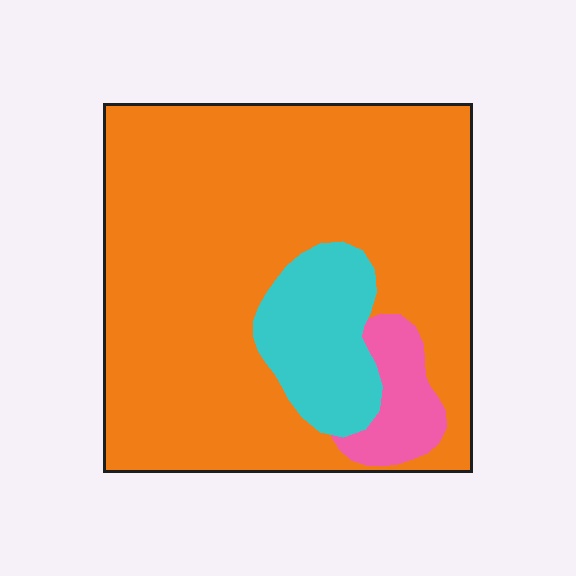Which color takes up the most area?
Orange, at roughly 80%.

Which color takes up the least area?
Pink, at roughly 5%.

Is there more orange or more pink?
Orange.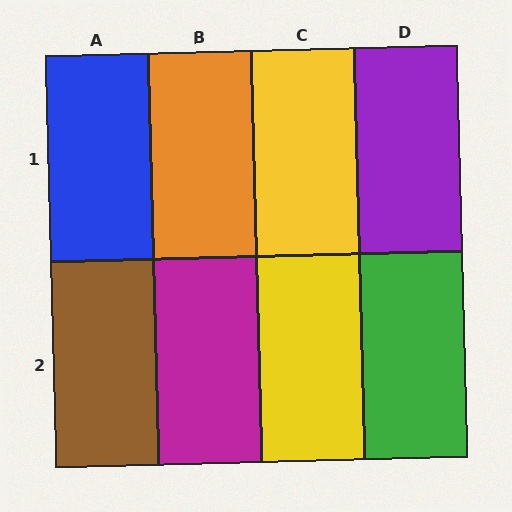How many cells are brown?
1 cell is brown.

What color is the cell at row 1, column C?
Yellow.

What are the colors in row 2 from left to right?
Brown, magenta, yellow, green.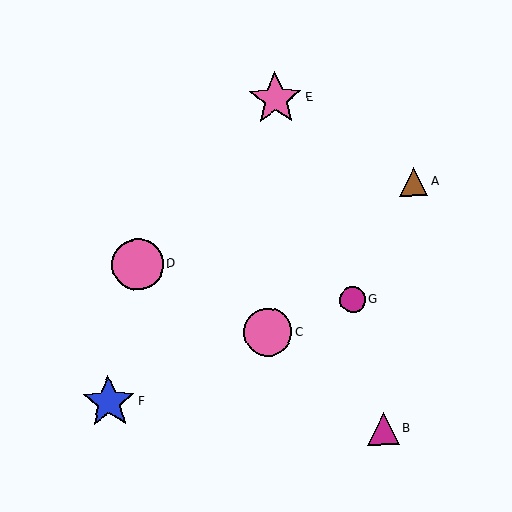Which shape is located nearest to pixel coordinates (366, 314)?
The magenta circle (labeled G) at (353, 300) is nearest to that location.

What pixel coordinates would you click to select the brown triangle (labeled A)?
Click at (414, 182) to select the brown triangle A.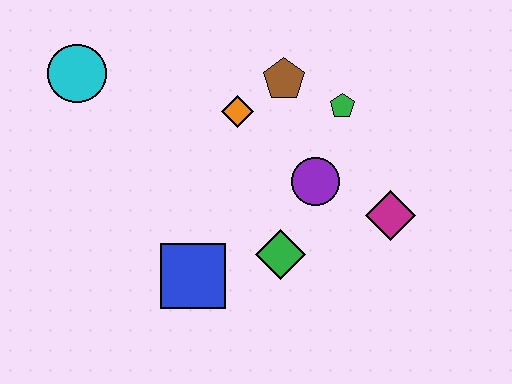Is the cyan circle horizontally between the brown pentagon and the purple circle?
No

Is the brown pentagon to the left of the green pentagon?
Yes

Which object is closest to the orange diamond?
The brown pentagon is closest to the orange diamond.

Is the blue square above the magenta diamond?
No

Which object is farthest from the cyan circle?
The magenta diamond is farthest from the cyan circle.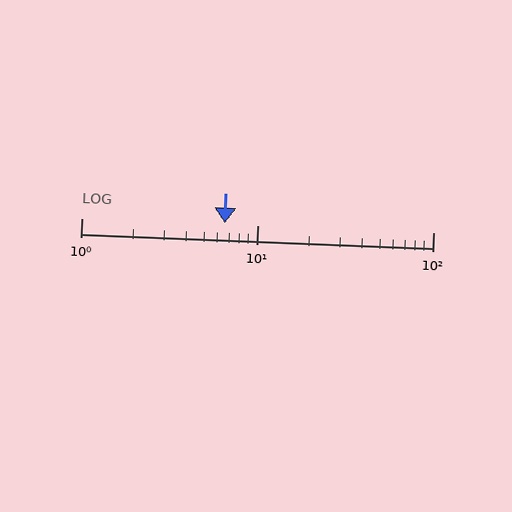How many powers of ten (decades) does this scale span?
The scale spans 2 decades, from 1 to 100.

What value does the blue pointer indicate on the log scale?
The pointer indicates approximately 6.5.